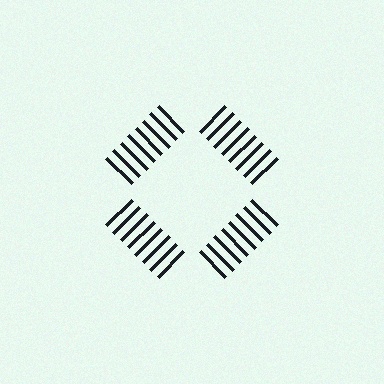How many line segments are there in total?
32 — 8 along each of the 4 edges.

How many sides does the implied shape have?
4 sides — the line-ends trace a square.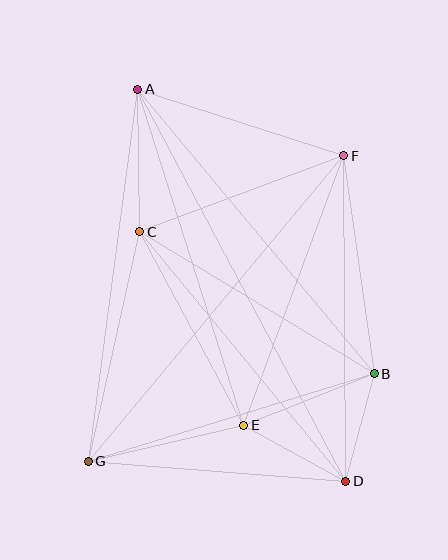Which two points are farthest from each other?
Points A and D are farthest from each other.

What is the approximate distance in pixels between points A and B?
The distance between A and B is approximately 370 pixels.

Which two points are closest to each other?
Points B and D are closest to each other.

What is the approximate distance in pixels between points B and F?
The distance between B and F is approximately 220 pixels.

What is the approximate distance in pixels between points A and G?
The distance between A and G is approximately 375 pixels.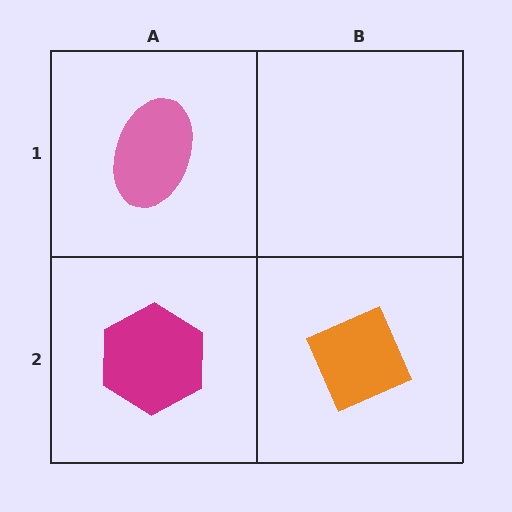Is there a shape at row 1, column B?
No, that cell is empty.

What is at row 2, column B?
An orange diamond.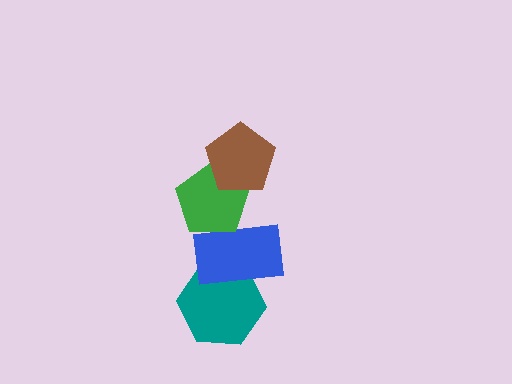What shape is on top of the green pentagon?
The brown pentagon is on top of the green pentagon.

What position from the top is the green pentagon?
The green pentagon is 2nd from the top.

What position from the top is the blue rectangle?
The blue rectangle is 3rd from the top.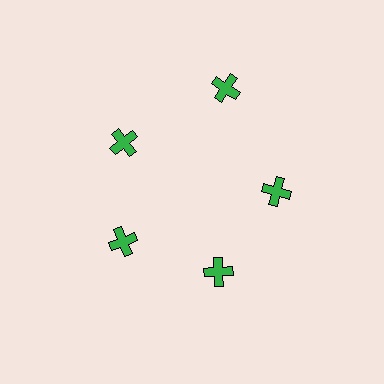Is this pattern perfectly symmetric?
No. The 5 green crosses are arranged in a ring, but one element near the 1 o'clock position is pushed outward from the center, breaking the 5-fold rotational symmetry.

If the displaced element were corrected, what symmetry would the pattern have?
It would have 5-fold rotational symmetry — the pattern would map onto itself every 72 degrees.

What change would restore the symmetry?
The symmetry would be restored by moving it inward, back onto the ring so that all 5 crosses sit at equal angles and equal distance from the center.